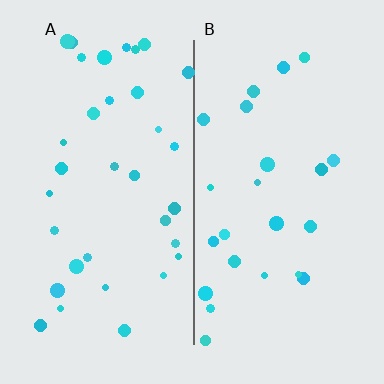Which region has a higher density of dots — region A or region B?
A (the left).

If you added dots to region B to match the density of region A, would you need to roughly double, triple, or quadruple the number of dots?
Approximately double.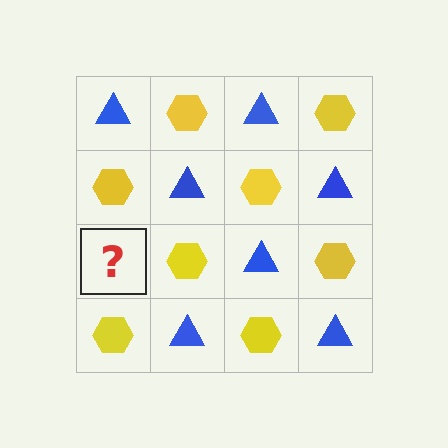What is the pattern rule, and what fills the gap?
The rule is that it alternates blue triangle and yellow hexagon in a checkerboard pattern. The gap should be filled with a blue triangle.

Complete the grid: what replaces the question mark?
The question mark should be replaced with a blue triangle.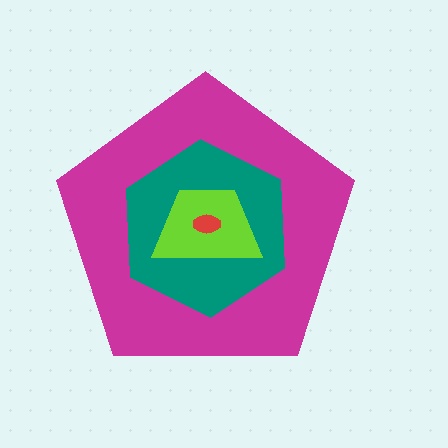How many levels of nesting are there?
4.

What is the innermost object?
The red ellipse.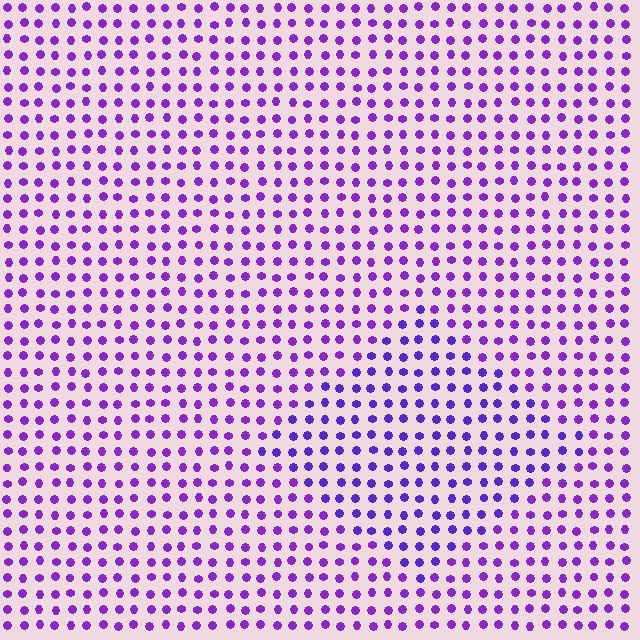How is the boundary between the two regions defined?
The boundary is defined purely by a slight shift in hue (about 19 degrees). Spacing, size, and orientation are identical on both sides.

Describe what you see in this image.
The image is filled with small purple elements in a uniform arrangement. A diamond-shaped region is visible where the elements are tinted to a slightly different hue, forming a subtle color boundary.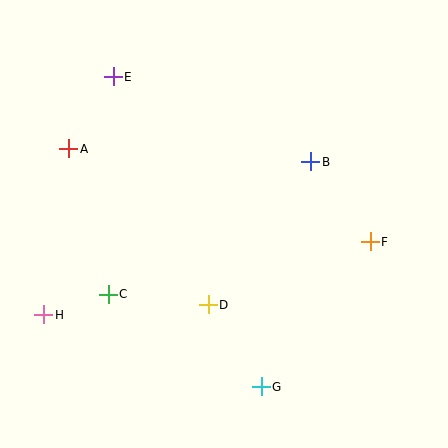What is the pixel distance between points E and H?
The distance between E and H is 248 pixels.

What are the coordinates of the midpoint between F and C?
The midpoint between F and C is at (239, 268).